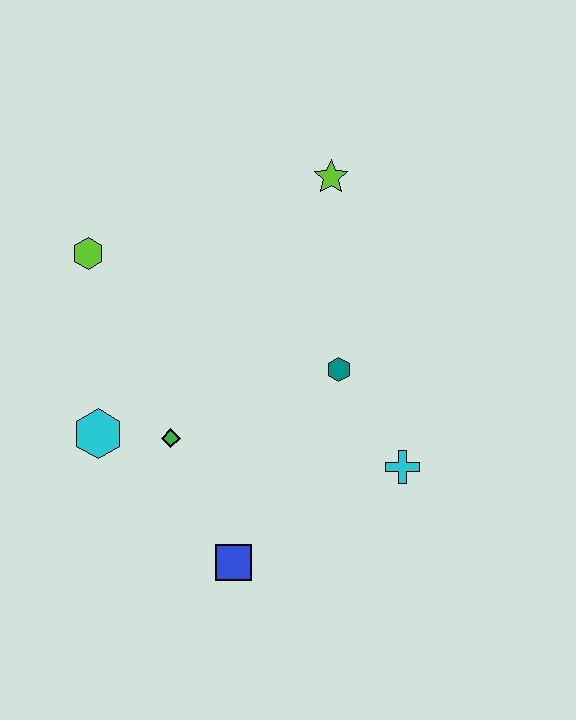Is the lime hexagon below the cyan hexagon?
No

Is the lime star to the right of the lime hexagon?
Yes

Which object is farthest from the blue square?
The lime star is farthest from the blue square.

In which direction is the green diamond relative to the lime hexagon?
The green diamond is below the lime hexagon.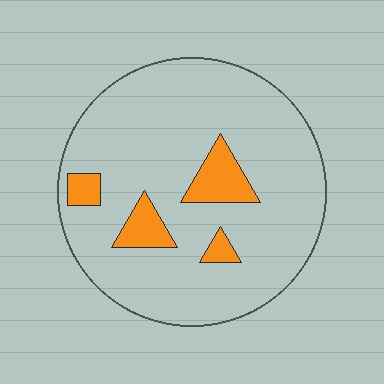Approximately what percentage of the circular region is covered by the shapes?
Approximately 10%.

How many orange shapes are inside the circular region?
4.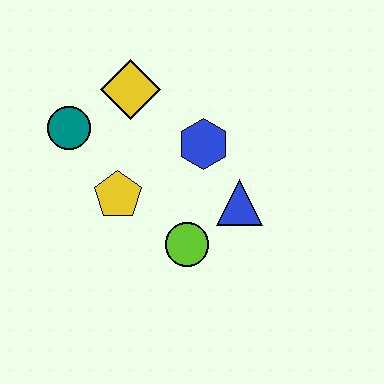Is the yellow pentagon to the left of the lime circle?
Yes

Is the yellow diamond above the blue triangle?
Yes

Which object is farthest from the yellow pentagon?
The blue triangle is farthest from the yellow pentagon.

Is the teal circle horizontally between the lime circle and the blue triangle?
No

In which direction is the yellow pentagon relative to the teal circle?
The yellow pentagon is below the teal circle.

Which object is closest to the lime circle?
The blue triangle is closest to the lime circle.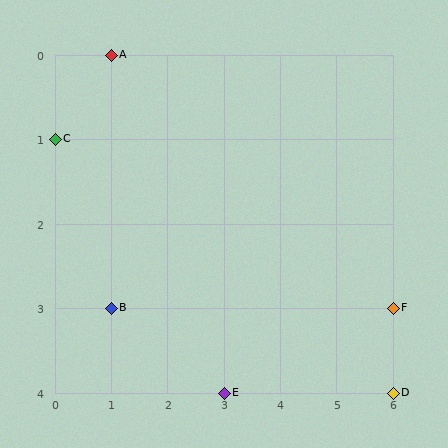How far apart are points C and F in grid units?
Points C and F are 6 columns and 2 rows apart (about 6.3 grid units diagonally).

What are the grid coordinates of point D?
Point D is at grid coordinates (6, 4).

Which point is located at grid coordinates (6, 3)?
Point F is at (6, 3).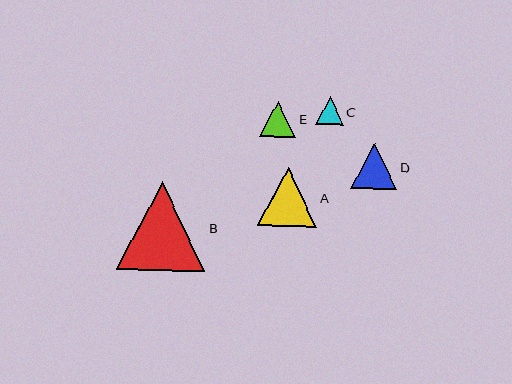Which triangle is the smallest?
Triangle C is the smallest with a size of approximately 28 pixels.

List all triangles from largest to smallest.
From largest to smallest: B, A, D, E, C.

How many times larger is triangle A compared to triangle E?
Triangle A is approximately 1.7 times the size of triangle E.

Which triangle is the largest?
Triangle B is the largest with a size of approximately 88 pixels.